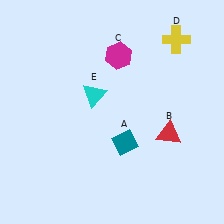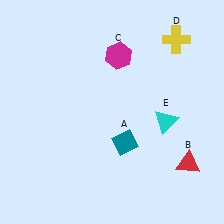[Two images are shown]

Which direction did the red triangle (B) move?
The red triangle (B) moved down.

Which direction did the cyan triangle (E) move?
The cyan triangle (E) moved right.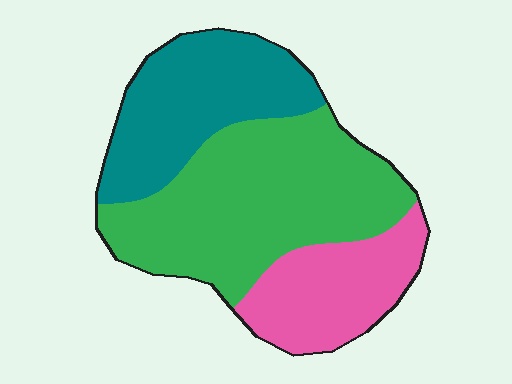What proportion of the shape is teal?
Teal takes up between a quarter and a half of the shape.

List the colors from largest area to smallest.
From largest to smallest: green, teal, pink.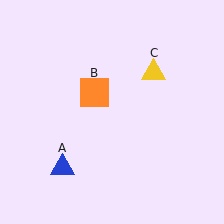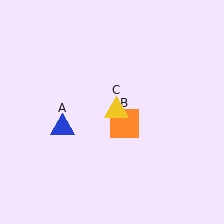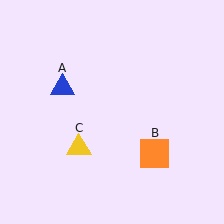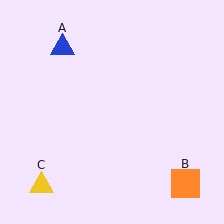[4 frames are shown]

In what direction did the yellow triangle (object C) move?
The yellow triangle (object C) moved down and to the left.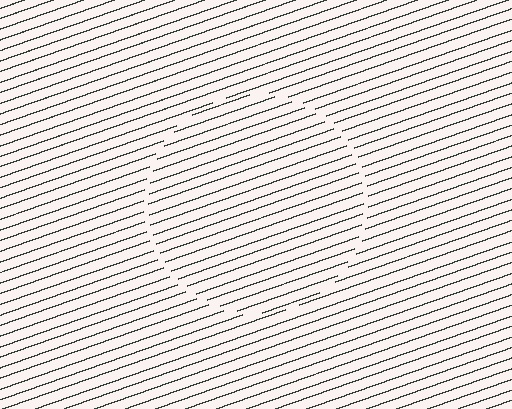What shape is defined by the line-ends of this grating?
An illusory circle. The interior of the shape contains the same grating, shifted by half a period — the contour is defined by the phase discontinuity where line-ends from the inner and outer gratings abut.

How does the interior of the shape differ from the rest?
The interior of the shape contains the same grating, shifted by half a period — the contour is defined by the phase discontinuity where line-ends from the inner and outer gratings abut.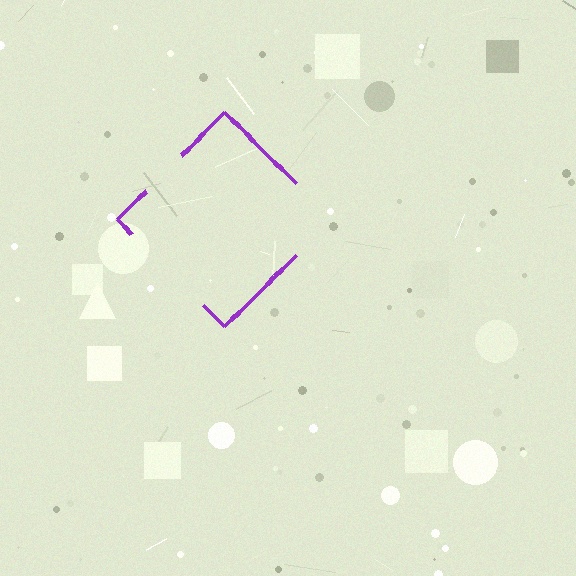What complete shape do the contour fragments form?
The contour fragments form a diamond.